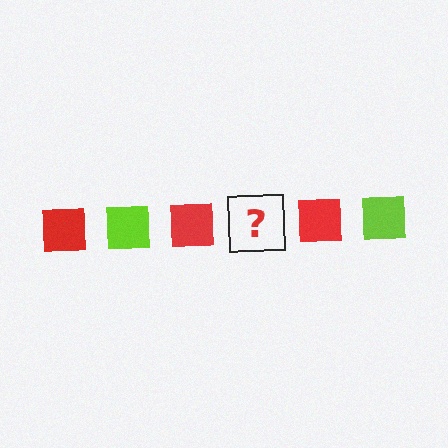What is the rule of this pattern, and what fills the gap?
The rule is that the pattern cycles through red, lime squares. The gap should be filled with a lime square.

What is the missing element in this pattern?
The missing element is a lime square.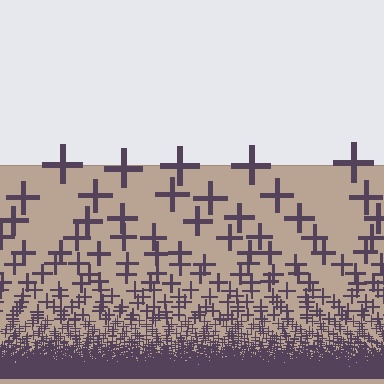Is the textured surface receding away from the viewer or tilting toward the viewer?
The surface appears to tilt toward the viewer. Texture elements get larger and sparser toward the top.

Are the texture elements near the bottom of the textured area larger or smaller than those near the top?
Smaller. The gradient is inverted — elements near the bottom are smaller and denser.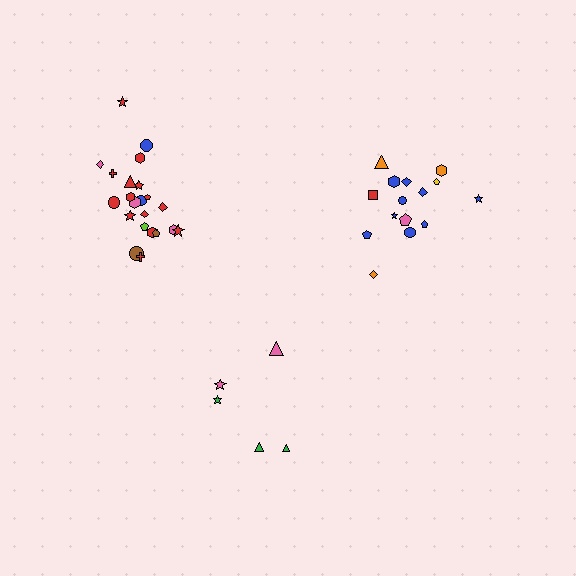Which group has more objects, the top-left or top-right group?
The top-left group.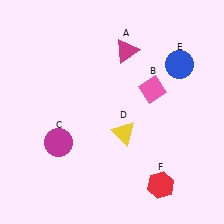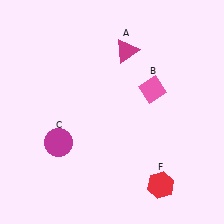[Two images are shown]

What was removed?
The blue circle (E), the yellow triangle (D) were removed in Image 2.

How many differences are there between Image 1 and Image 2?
There are 2 differences between the two images.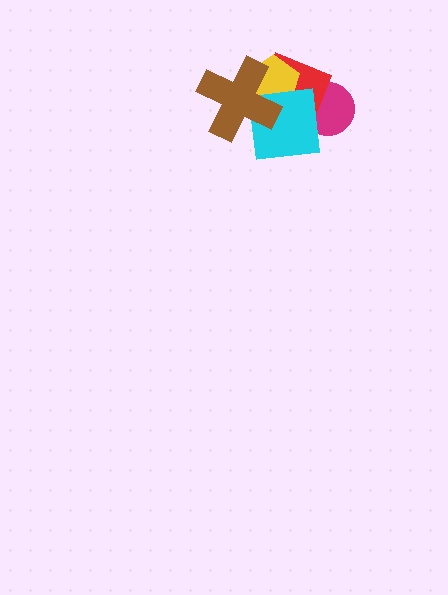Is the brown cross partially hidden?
No, no other shape covers it.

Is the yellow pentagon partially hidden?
Yes, it is partially covered by another shape.